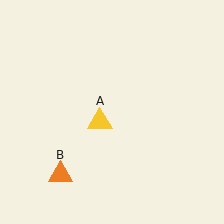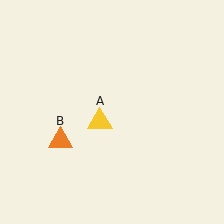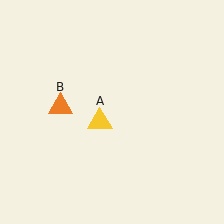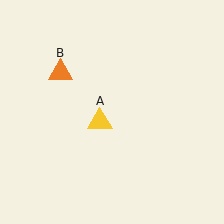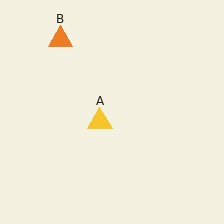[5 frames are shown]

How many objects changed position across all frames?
1 object changed position: orange triangle (object B).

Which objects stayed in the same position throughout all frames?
Yellow triangle (object A) remained stationary.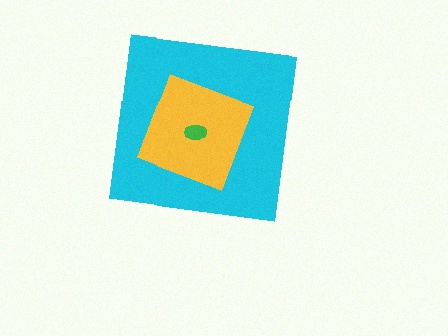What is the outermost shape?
The cyan square.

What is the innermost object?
The green ellipse.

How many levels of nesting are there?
3.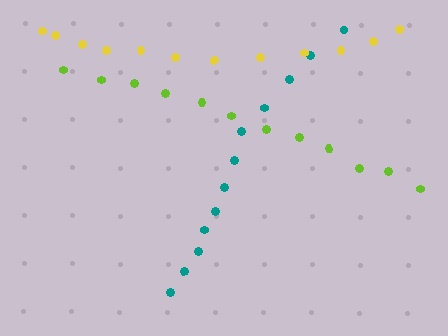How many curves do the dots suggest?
There are 3 distinct paths.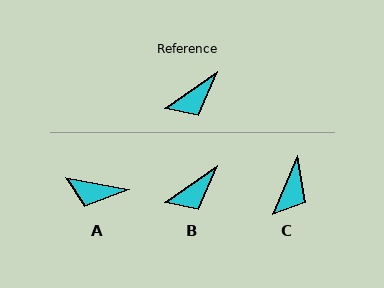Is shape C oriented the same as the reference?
No, it is off by about 33 degrees.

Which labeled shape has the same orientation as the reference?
B.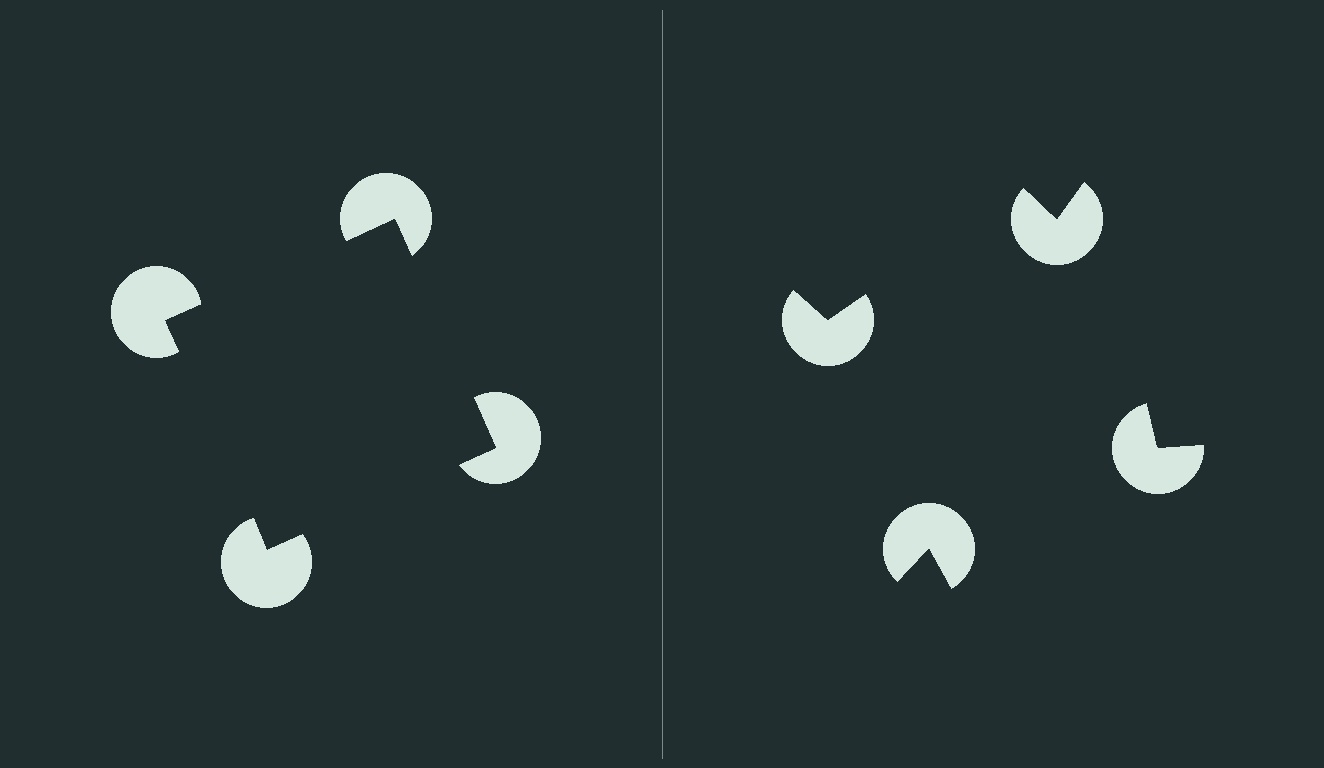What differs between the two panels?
The pac-man discs are positioned identically on both sides; only the wedge orientations differ. On the left they align to a square; on the right they are misaligned.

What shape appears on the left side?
An illusory square.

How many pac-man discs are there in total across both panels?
8 — 4 on each side.